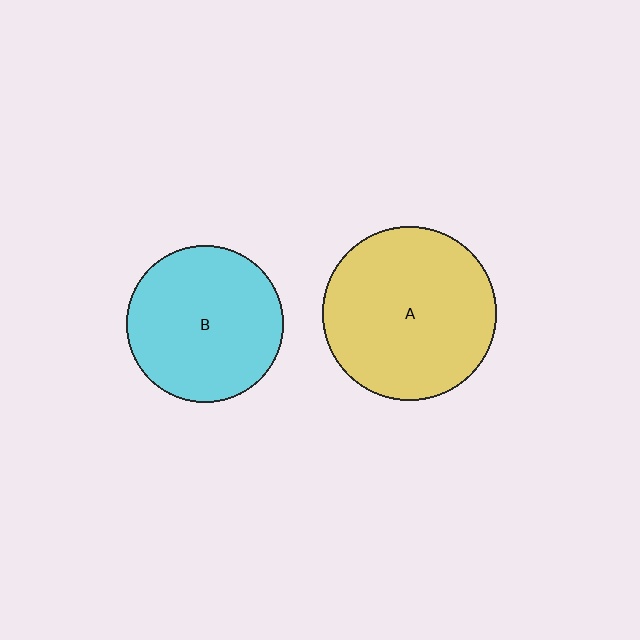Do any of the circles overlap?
No, none of the circles overlap.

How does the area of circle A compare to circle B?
Approximately 1.2 times.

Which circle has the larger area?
Circle A (yellow).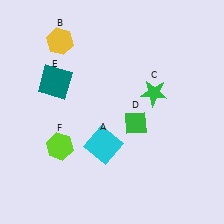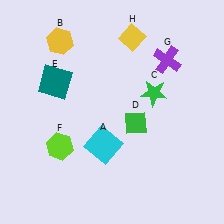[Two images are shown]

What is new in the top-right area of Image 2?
A purple cross (G) was added in the top-right area of Image 2.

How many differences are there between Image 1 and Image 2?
There are 2 differences between the two images.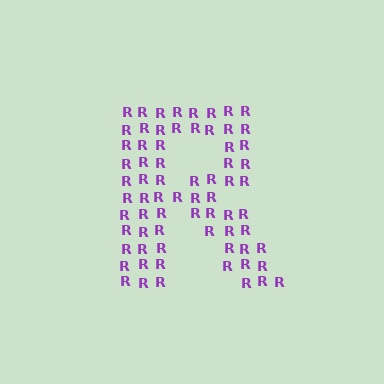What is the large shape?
The large shape is the letter R.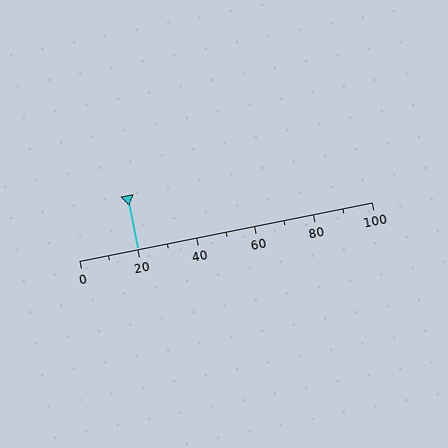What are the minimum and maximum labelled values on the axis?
The axis runs from 0 to 100.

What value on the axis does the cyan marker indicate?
The marker indicates approximately 20.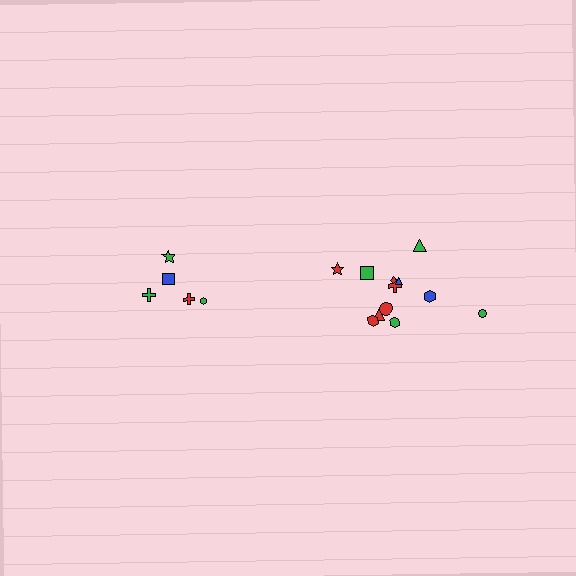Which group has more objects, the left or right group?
The right group.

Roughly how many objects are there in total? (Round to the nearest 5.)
Roughly 15 objects in total.